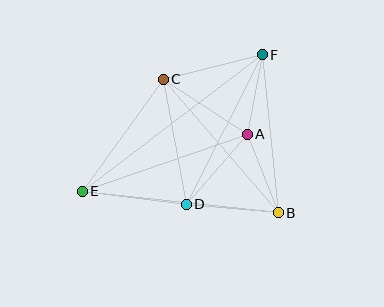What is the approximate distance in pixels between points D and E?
The distance between D and E is approximately 105 pixels.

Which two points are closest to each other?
Points A and F are closest to each other.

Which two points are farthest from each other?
Points E and F are farthest from each other.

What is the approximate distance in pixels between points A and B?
The distance between A and B is approximately 85 pixels.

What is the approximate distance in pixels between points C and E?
The distance between C and E is approximately 138 pixels.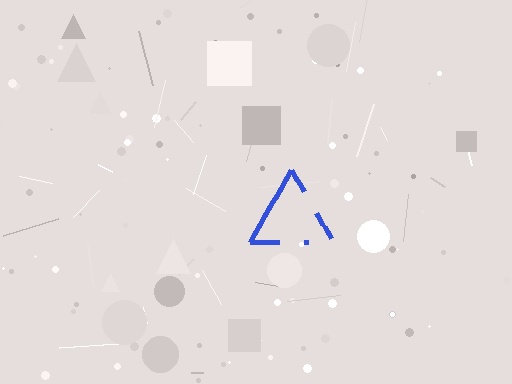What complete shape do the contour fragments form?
The contour fragments form a triangle.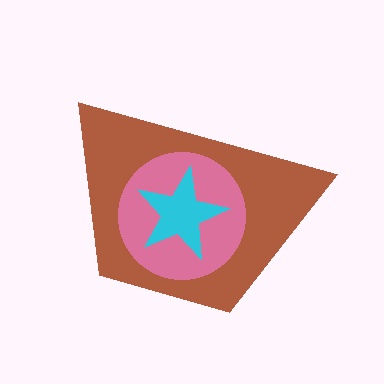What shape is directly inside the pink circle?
The cyan star.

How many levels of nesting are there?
3.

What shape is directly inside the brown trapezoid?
The pink circle.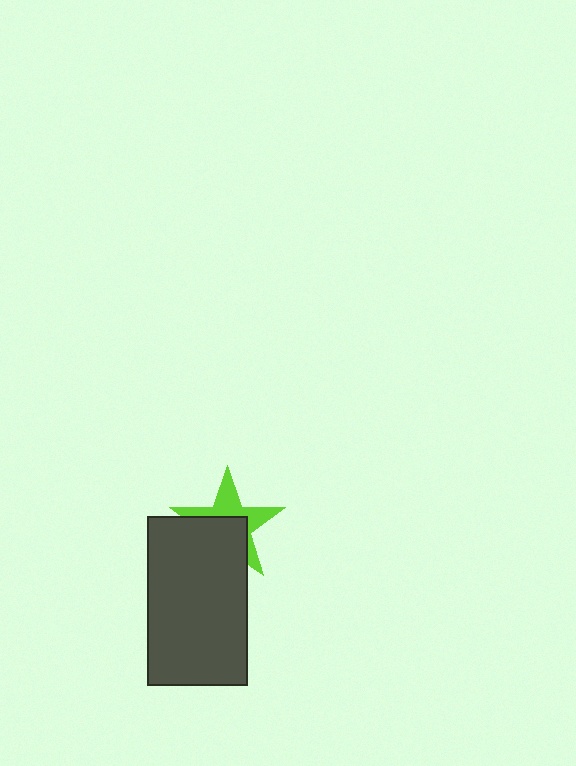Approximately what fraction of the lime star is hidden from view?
Roughly 52% of the lime star is hidden behind the dark gray rectangle.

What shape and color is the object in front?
The object in front is a dark gray rectangle.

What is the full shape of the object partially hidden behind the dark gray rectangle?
The partially hidden object is a lime star.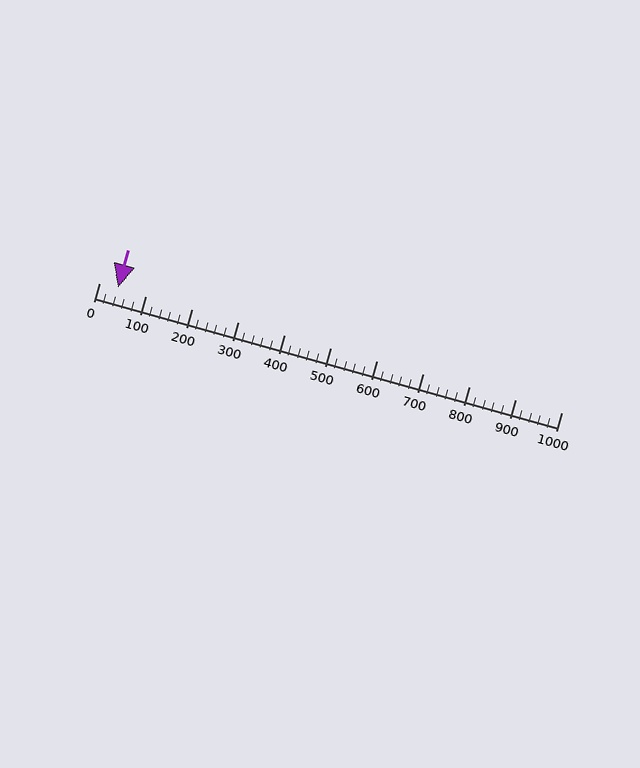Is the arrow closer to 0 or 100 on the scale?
The arrow is closer to 0.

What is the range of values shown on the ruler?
The ruler shows values from 0 to 1000.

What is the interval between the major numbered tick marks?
The major tick marks are spaced 100 units apart.